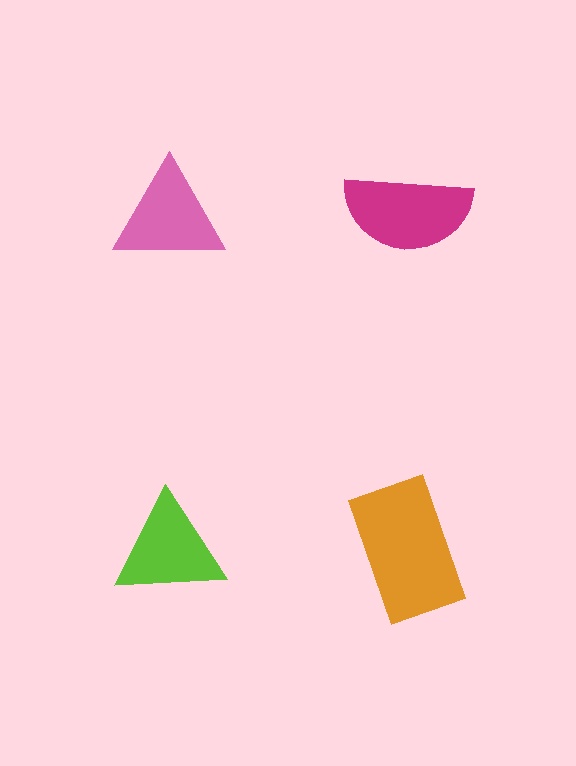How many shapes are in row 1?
2 shapes.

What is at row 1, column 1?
A pink triangle.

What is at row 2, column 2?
An orange rectangle.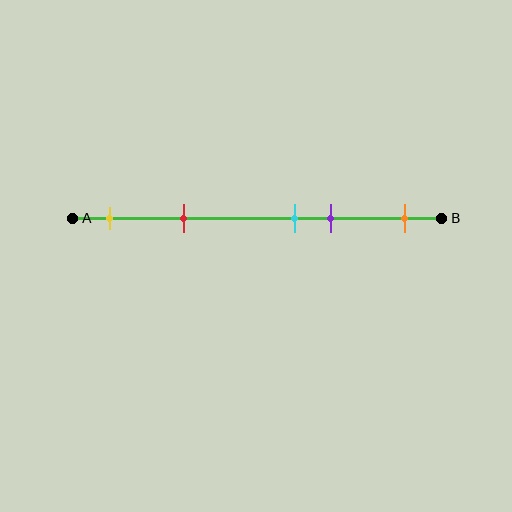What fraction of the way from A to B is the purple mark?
The purple mark is approximately 70% (0.7) of the way from A to B.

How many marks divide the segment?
There are 5 marks dividing the segment.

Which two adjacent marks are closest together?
The cyan and purple marks are the closest adjacent pair.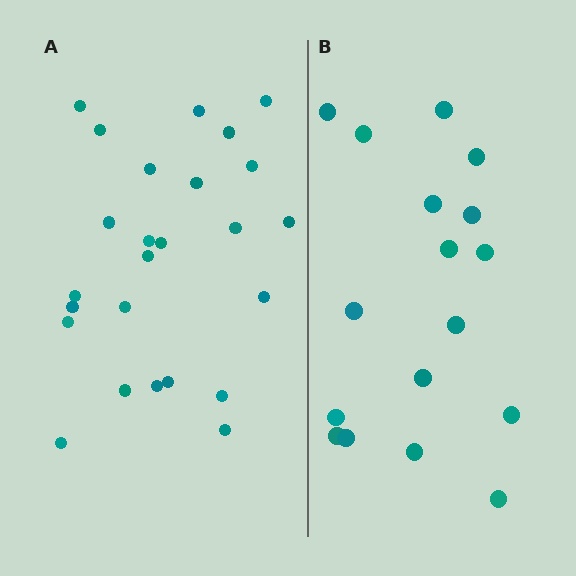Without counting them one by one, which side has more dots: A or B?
Region A (the left region) has more dots.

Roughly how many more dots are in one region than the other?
Region A has roughly 8 or so more dots than region B.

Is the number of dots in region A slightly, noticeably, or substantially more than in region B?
Region A has substantially more. The ratio is roughly 1.5 to 1.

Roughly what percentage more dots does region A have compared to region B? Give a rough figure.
About 45% more.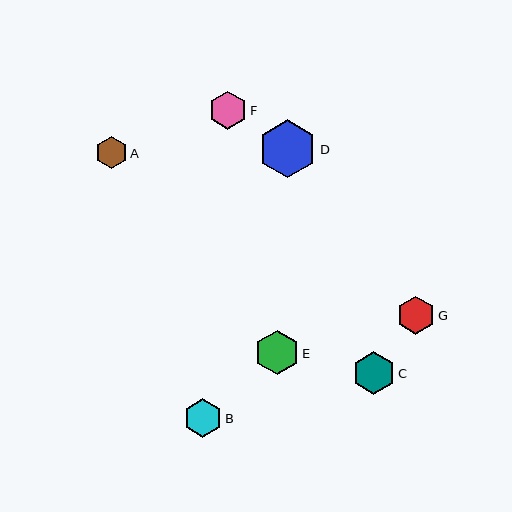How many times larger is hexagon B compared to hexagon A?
Hexagon B is approximately 1.2 times the size of hexagon A.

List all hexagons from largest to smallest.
From largest to smallest: D, E, C, B, F, G, A.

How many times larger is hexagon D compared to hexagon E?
Hexagon D is approximately 1.3 times the size of hexagon E.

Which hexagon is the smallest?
Hexagon A is the smallest with a size of approximately 32 pixels.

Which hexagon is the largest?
Hexagon D is the largest with a size of approximately 58 pixels.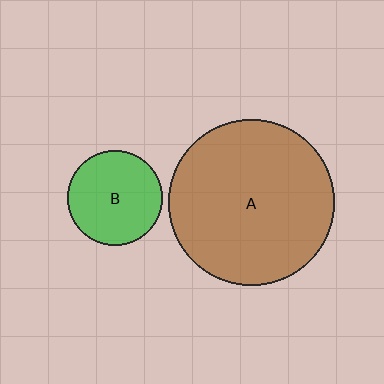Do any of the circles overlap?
No, none of the circles overlap.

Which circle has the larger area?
Circle A (brown).